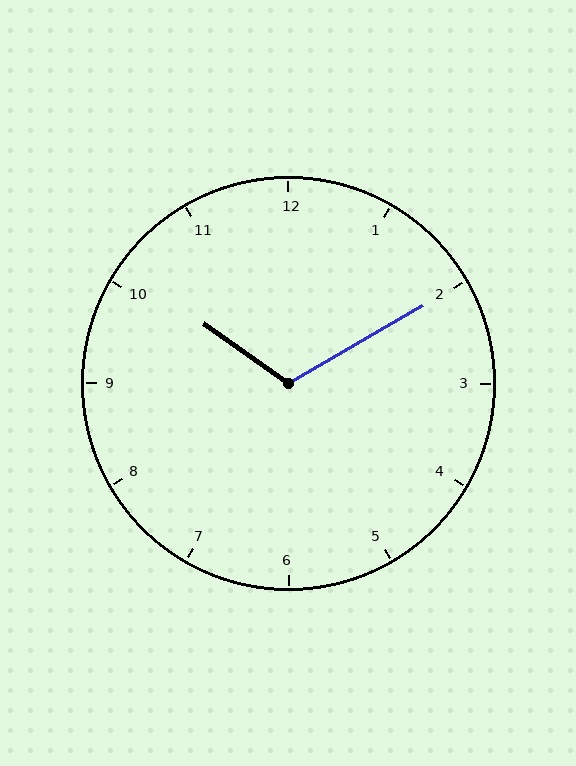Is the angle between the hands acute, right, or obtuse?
It is obtuse.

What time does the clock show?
10:10.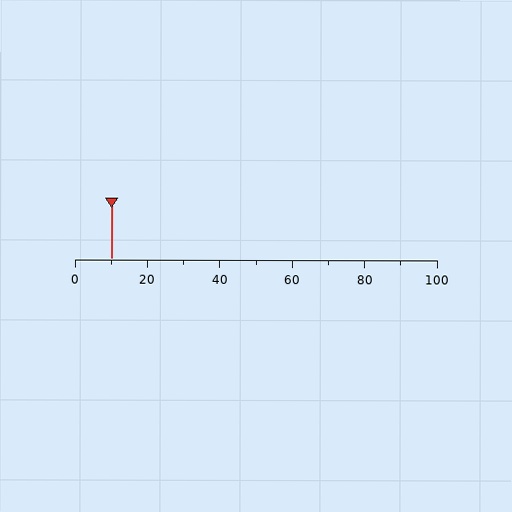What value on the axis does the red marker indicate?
The marker indicates approximately 10.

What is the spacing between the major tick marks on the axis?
The major ticks are spaced 20 apart.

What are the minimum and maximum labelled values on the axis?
The axis runs from 0 to 100.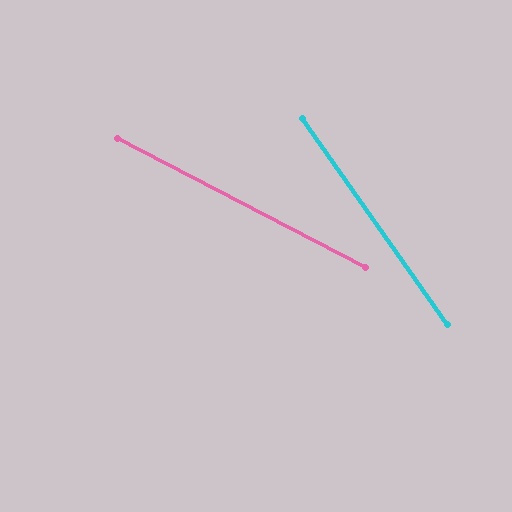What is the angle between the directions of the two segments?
Approximately 27 degrees.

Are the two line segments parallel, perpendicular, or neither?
Neither parallel nor perpendicular — they differ by about 27°.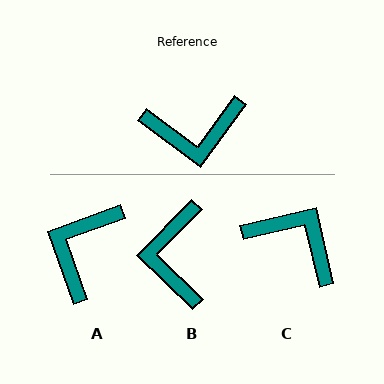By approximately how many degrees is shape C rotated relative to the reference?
Approximately 139 degrees counter-clockwise.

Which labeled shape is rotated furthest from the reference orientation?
C, about 139 degrees away.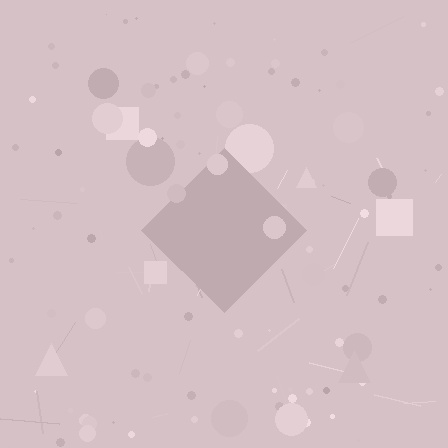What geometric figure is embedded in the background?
A diamond is embedded in the background.